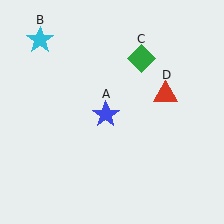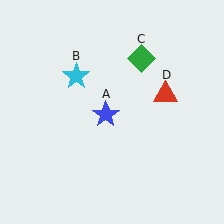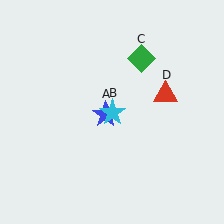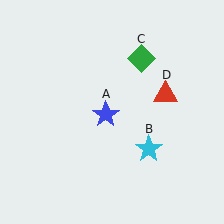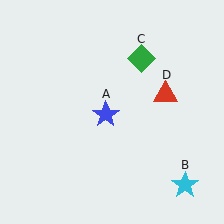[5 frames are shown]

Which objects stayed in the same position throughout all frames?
Blue star (object A) and green diamond (object C) and red triangle (object D) remained stationary.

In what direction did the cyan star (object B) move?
The cyan star (object B) moved down and to the right.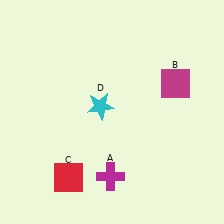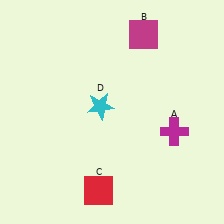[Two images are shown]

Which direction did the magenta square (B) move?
The magenta square (B) moved up.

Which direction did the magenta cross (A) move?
The magenta cross (A) moved right.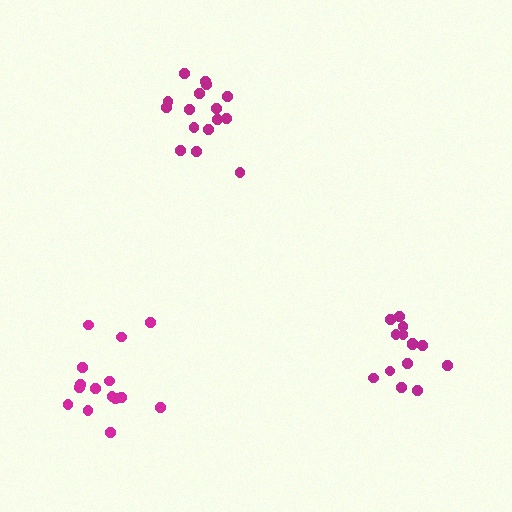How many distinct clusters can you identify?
There are 3 distinct clusters.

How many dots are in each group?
Group 1: 16 dots, Group 2: 15 dots, Group 3: 14 dots (45 total).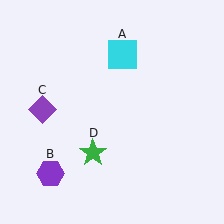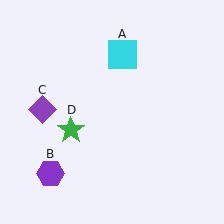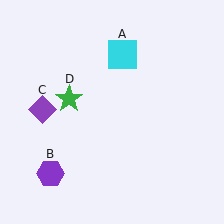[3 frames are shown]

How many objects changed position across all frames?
1 object changed position: green star (object D).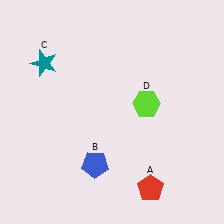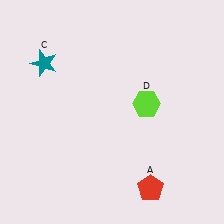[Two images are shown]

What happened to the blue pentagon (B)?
The blue pentagon (B) was removed in Image 2. It was in the bottom-left area of Image 1.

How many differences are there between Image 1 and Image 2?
There is 1 difference between the two images.